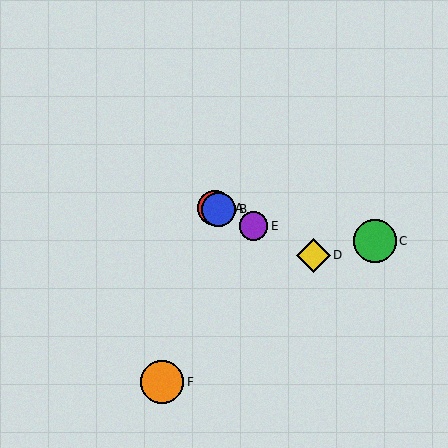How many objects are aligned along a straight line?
4 objects (A, B, D, E) are aligned along a straight line.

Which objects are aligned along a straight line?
Objects A, B, D, E are aligned along a straight line.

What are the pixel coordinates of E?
Object E is at (253, 226).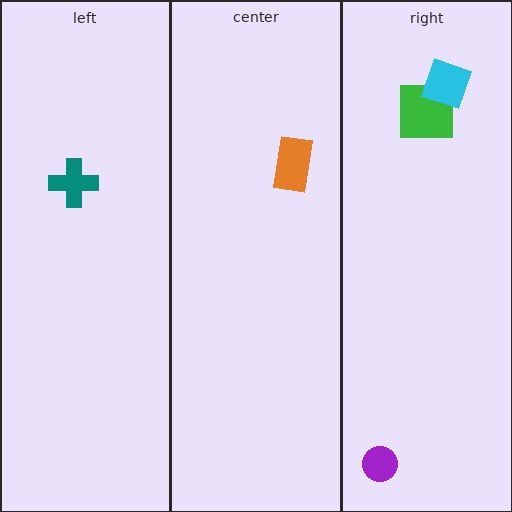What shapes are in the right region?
The green square, the purple circle, the cyan diamond.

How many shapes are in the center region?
1.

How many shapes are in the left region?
1.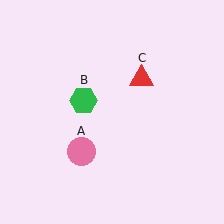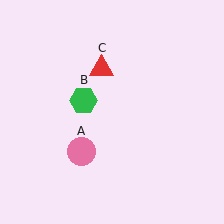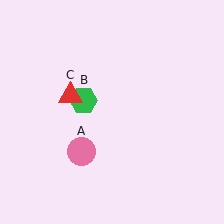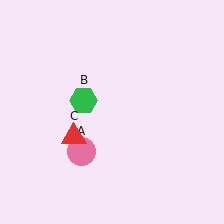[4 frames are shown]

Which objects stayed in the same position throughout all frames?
Pink circle (object A) and green hexagon (object B) remained stationary.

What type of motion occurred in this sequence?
The red triangle (object C) rotated counterclockwise around the center of the scene.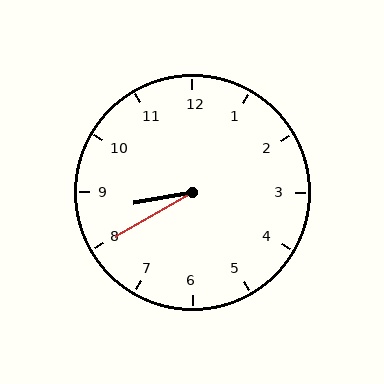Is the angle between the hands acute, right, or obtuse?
It is acute.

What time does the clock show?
8:40.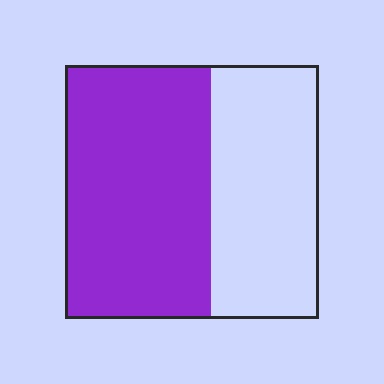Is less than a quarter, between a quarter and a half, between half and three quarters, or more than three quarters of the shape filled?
Between half and three quarters.